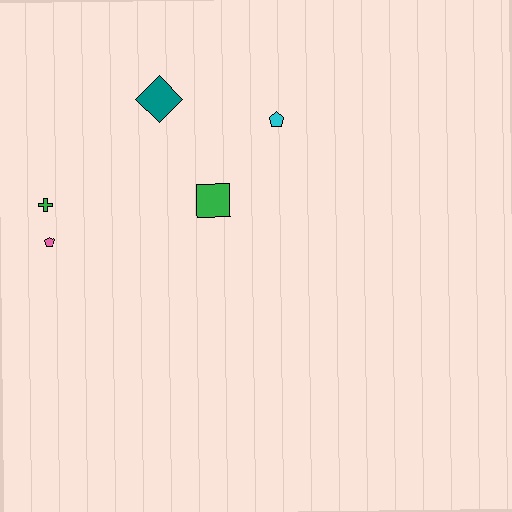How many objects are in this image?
There are 5 objects.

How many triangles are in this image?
There are no triangles.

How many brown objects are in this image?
There are no brown objects.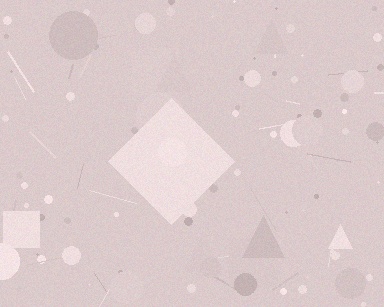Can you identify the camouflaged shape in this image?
The camouflaged shape is a diamond.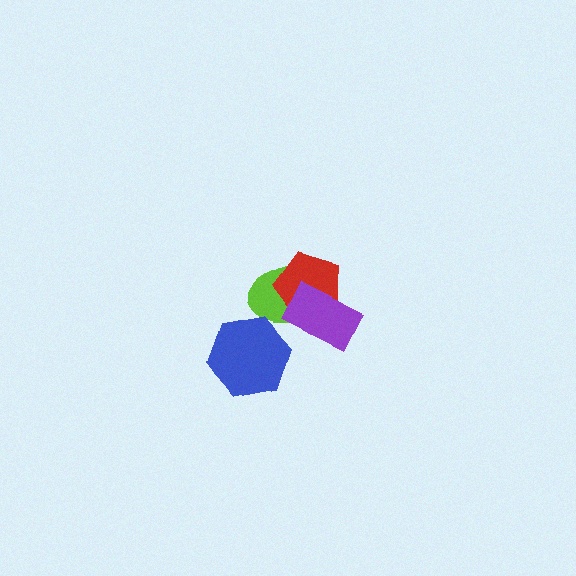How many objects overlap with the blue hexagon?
1 object overlaps with the blue hexagon.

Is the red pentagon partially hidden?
Yes, it is partially covered by another shape.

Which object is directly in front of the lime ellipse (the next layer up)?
The red pentagon is directly in front of the lime ellipse.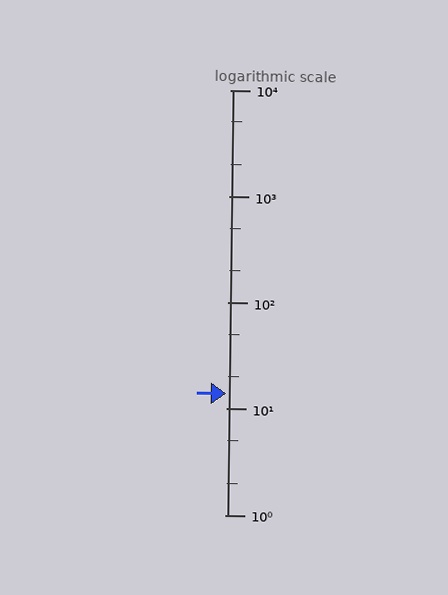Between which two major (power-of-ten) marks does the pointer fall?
The pointer is between 10 and 100.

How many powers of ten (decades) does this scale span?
The scale spans 4 decades, from 1 to 10000.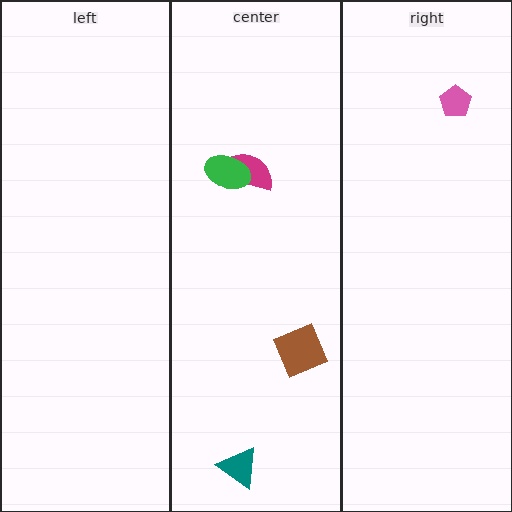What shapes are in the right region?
The pink pentagon.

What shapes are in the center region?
The magenta semicircle, the green ellipse, the brown diamond, the teal triangle.